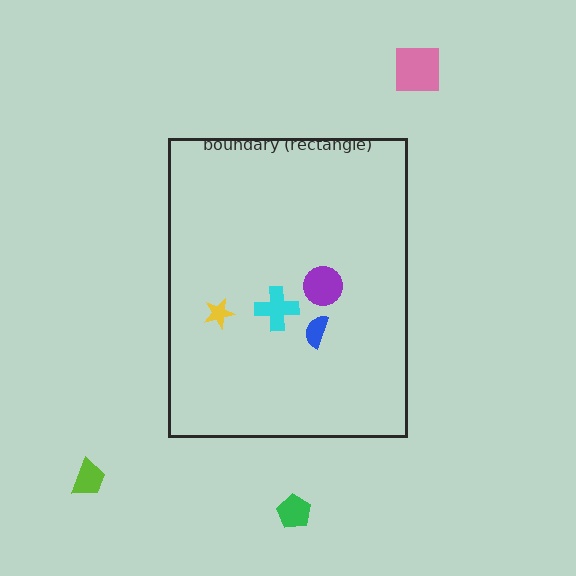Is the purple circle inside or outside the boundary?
Inside.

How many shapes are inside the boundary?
4 inside, 3 outside.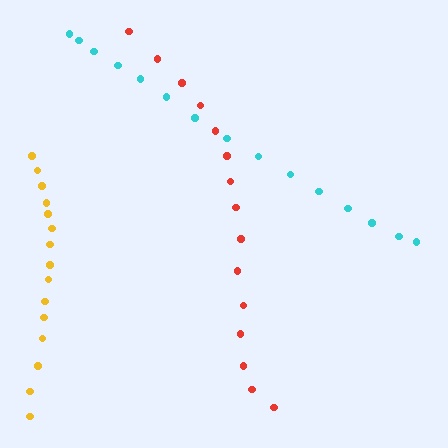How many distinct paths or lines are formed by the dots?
There are 3 distinct paths.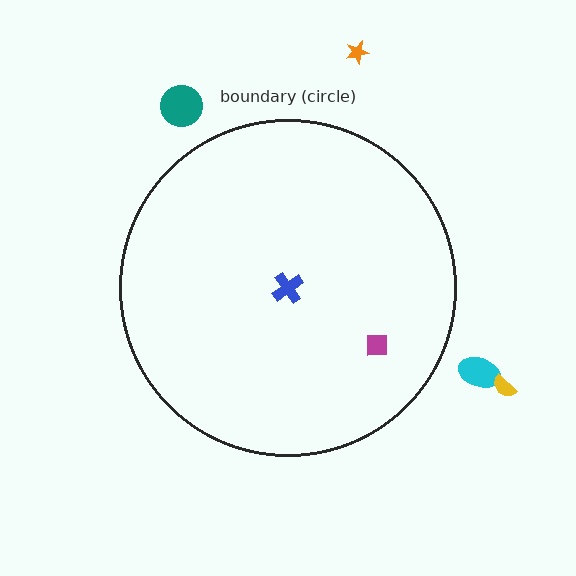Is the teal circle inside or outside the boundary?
Outside.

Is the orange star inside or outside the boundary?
Outside.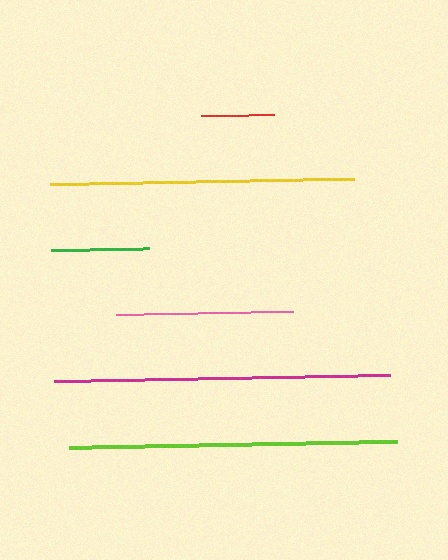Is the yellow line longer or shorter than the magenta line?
The magenta line is longer than the yellow line.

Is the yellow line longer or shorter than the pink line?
The yellow line is longer than the pink line.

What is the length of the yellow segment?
The yellow segment is approximately 304 pixels long.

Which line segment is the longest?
The magenta line is the longest at approximately 336 pixels.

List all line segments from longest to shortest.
From longest to shortest: magenta, lime, yellow, pink, green, red.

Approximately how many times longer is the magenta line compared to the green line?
The magenta line is approximately 3.4 times the length of the green line.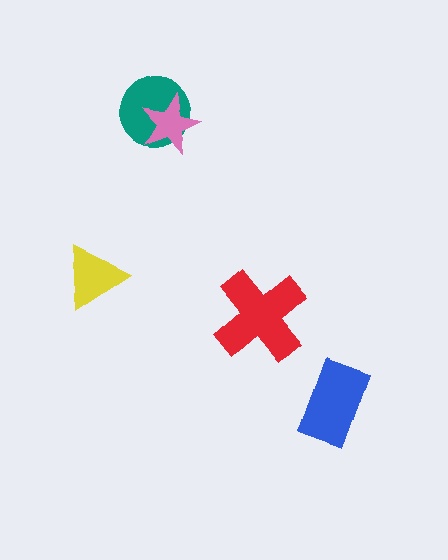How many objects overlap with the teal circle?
1 object overlaps with the teal circle.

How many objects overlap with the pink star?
1 object overlaps with the pink star.